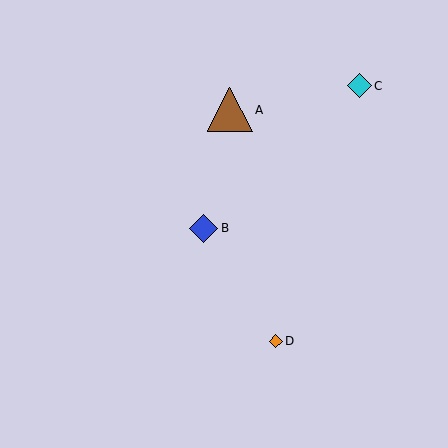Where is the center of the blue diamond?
The center of the blue diamond is at (204, 228).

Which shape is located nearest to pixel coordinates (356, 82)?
The cyan diamond (labeled C) at (359, 86) is nearest to that location.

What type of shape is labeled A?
Shape A is a brown triangle.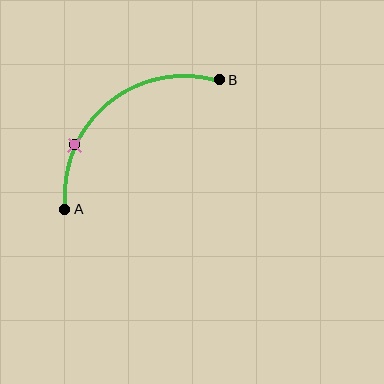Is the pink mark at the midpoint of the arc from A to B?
No. The pink mark lies on the arc but is closer to endpoint A. The arc midpoint would be at the point on the curve equidistant along the arc from both A and B.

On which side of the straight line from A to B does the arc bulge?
The arc bulges above and to the left of the straight line connecting A and B.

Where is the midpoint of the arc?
The arc midpoint is the point on the curve farthest from the straight line joining A and B. It sits above and to the left of that line.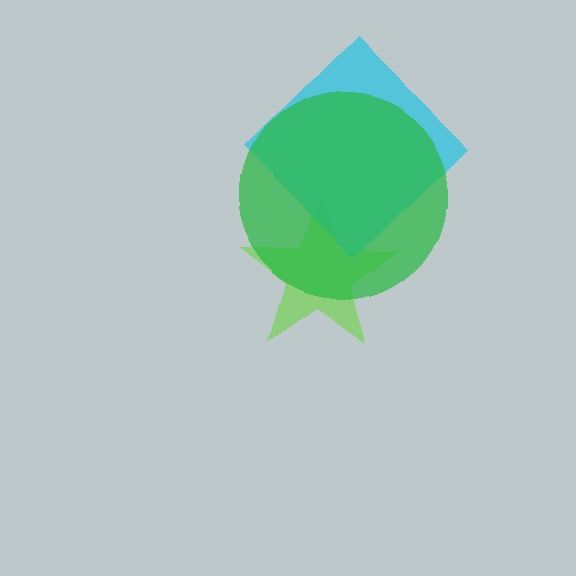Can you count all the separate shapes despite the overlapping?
Yes, there are 3 separate shapes.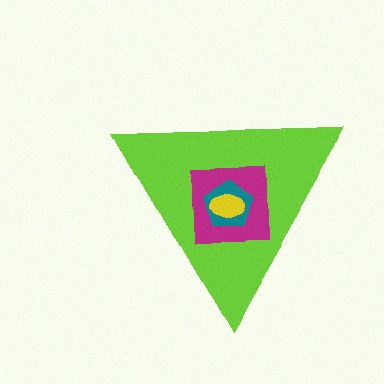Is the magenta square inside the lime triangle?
Yes.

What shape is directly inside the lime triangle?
The magenta square.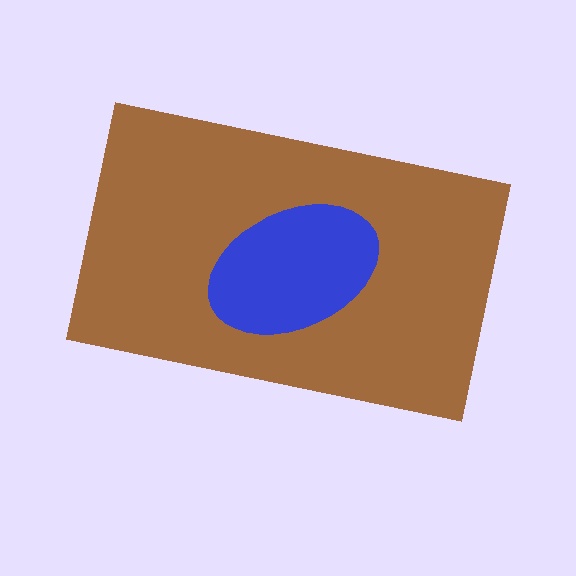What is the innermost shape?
The blue ellipse.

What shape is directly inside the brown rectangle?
The blue ellipse.